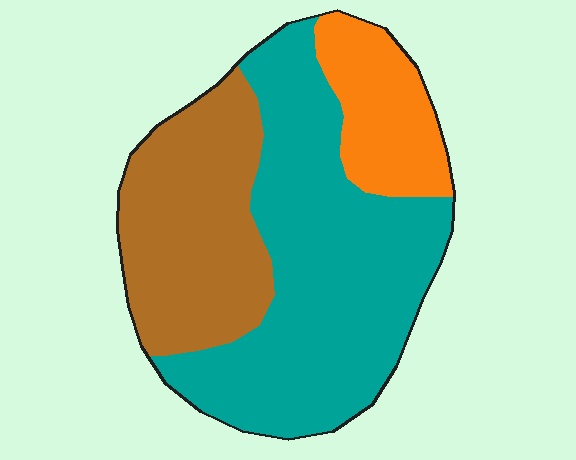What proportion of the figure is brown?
Brown takes up about one third (1/3) of the figure.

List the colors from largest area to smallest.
From largest to smallest: teal, brown, orange.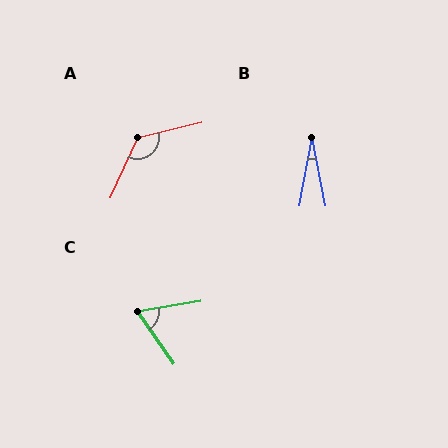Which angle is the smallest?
B, at approximately 22 degrees.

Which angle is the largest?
A, at approximately 129 degrees.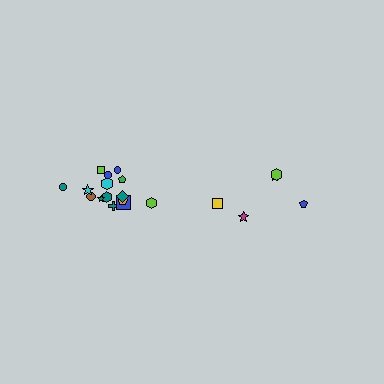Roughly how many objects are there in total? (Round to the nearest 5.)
Roughly 20 objects in total.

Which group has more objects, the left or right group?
The left group.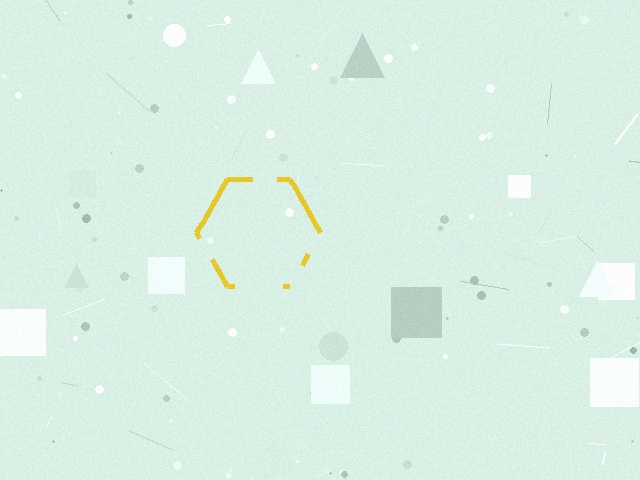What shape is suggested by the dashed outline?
The dashed outline suggests a hexagon.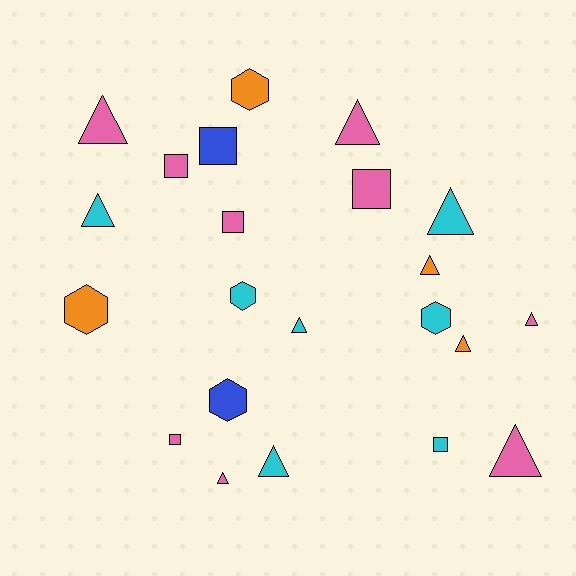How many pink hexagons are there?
There are no pink hexagons.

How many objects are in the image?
There are 22 objects.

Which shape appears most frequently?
Triangle, with 11 objects.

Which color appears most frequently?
Pink, with 9 objects.